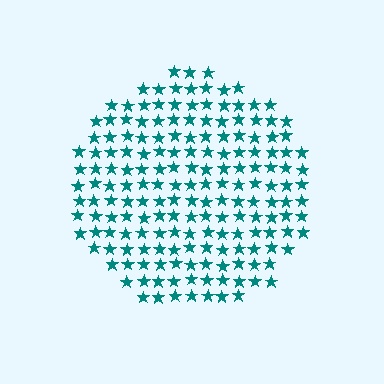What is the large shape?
The large shape is a circle.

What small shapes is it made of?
It is made of small stars.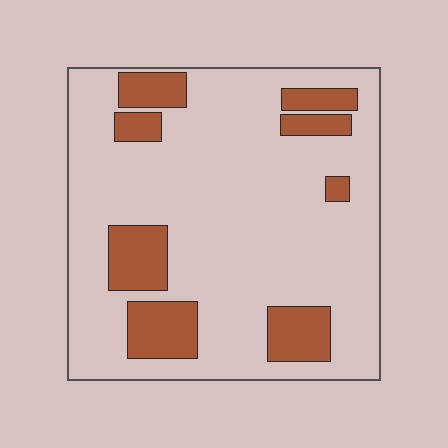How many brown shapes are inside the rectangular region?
8.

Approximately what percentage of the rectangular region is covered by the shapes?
Approximately 20%.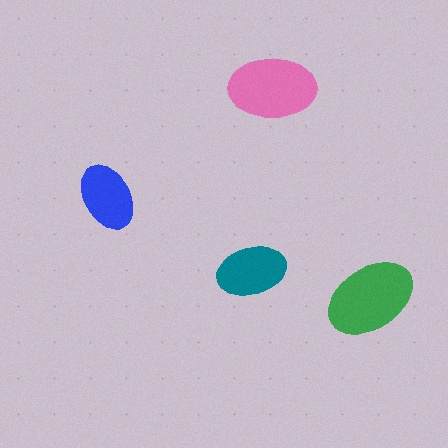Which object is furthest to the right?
The green ellipse is rightmost.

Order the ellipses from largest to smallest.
the green one, the pink one, the teal one, the blue one.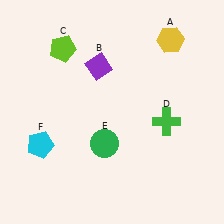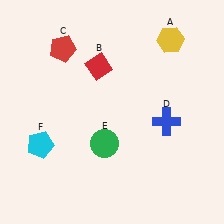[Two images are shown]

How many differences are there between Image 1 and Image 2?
There are 3 differences between the two images.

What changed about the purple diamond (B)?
In Image 1, B is purple. In Image 2, it changed to red.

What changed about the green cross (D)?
In Image 1, D is green. In Image 2, it changed to blue.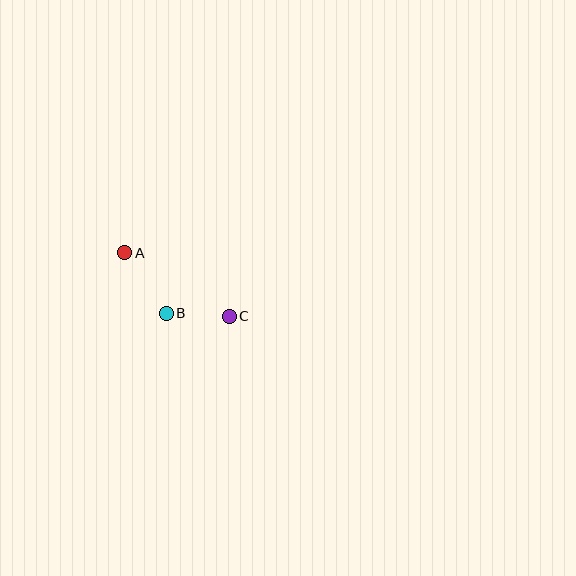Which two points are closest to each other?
Points B and C are closest to each other.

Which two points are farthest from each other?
Points A and C are farthest from each other.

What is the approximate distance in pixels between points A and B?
The distance between A and B is approximately 73 pixels.